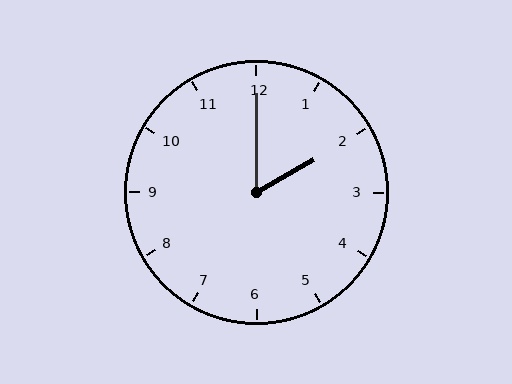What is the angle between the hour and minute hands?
Approximately 60 degrees.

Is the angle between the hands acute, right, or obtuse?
It is acute.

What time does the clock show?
2:00.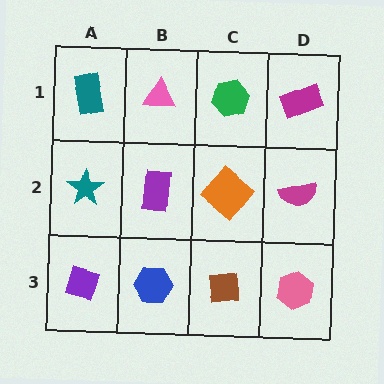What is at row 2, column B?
A purple rectangle.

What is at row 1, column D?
A magenta rectangle.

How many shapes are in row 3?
4 shapes.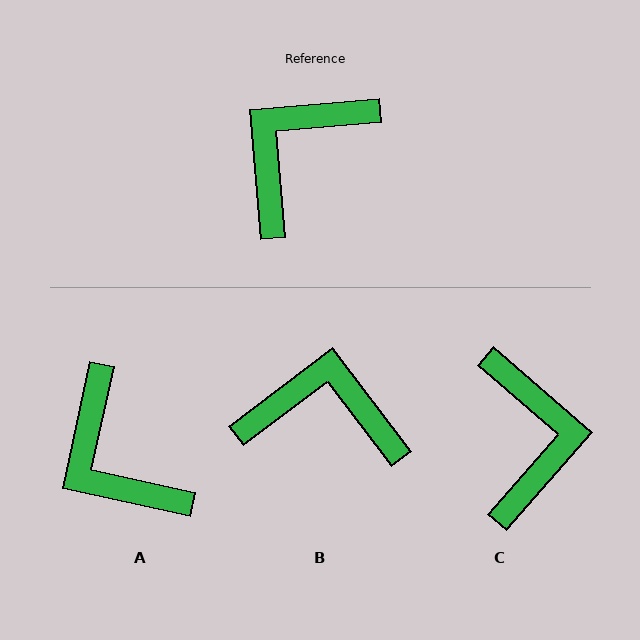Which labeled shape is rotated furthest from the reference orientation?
C, about 136 degrees away.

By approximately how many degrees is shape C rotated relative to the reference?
Approximately 136 degrees clockwise.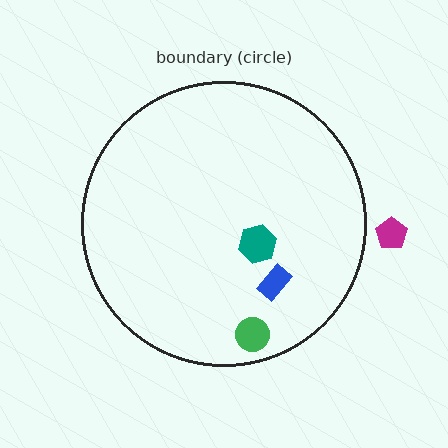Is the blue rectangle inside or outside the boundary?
Inside.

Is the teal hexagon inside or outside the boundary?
Inside.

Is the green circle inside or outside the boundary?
Inside.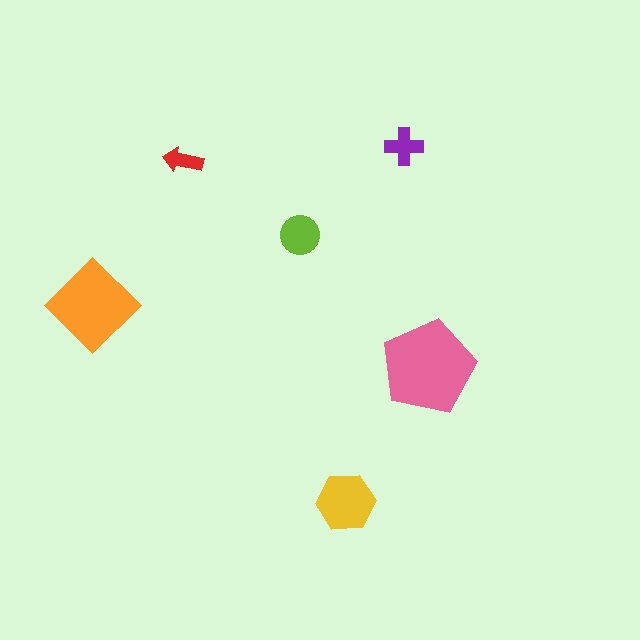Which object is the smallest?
The red arrow.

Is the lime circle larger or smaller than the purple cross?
Larger.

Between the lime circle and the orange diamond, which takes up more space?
The orange diamond.